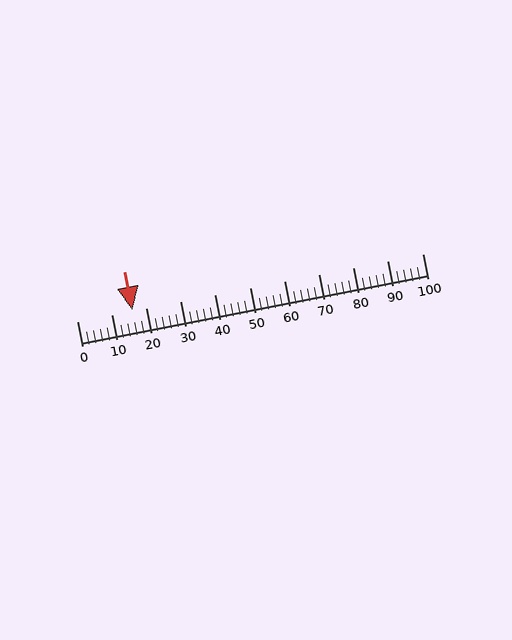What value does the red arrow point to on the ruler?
The red arrow points to approximately 16.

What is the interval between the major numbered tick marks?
The major tick marks are spaced 10 units apart.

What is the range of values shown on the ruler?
The ruler shows values from 0 to 100.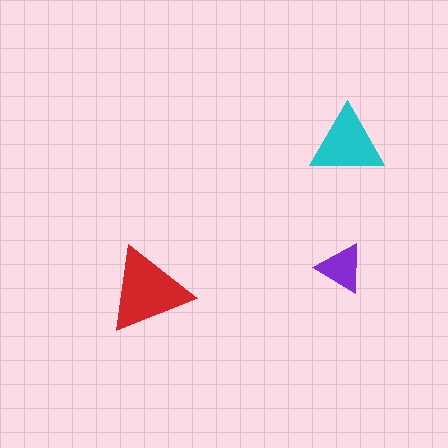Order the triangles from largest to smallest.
the red one, the cyan one, the purple one.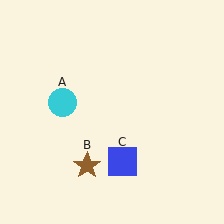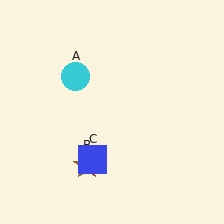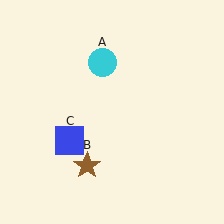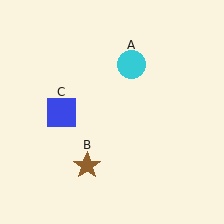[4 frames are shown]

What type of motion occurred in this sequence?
The cyan circle (object A), blue square (object C) rotated clockwise around the center of the scene.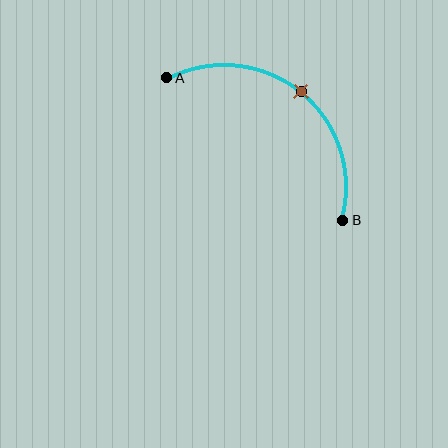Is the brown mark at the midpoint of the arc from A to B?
Yes. The brown mark lies on the arc at equal arc-length from both A and B — it is the arc midpoint.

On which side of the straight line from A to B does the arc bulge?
The arc bulges above and to the right of the straight line connecting A and B.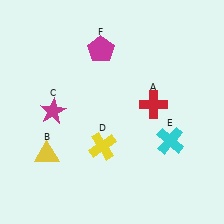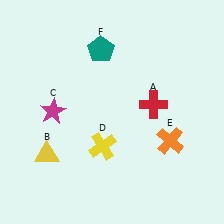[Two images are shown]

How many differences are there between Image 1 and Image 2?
There are 2 differences between the two images.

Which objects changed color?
E changed from cyan to orange. F changed from magenta to teal.